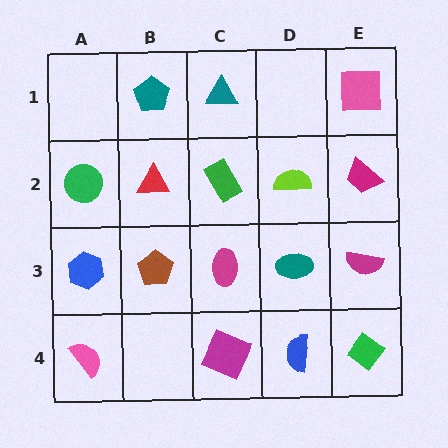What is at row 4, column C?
A magenta square.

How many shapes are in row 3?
5 shapes.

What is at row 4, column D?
A blue semicircle.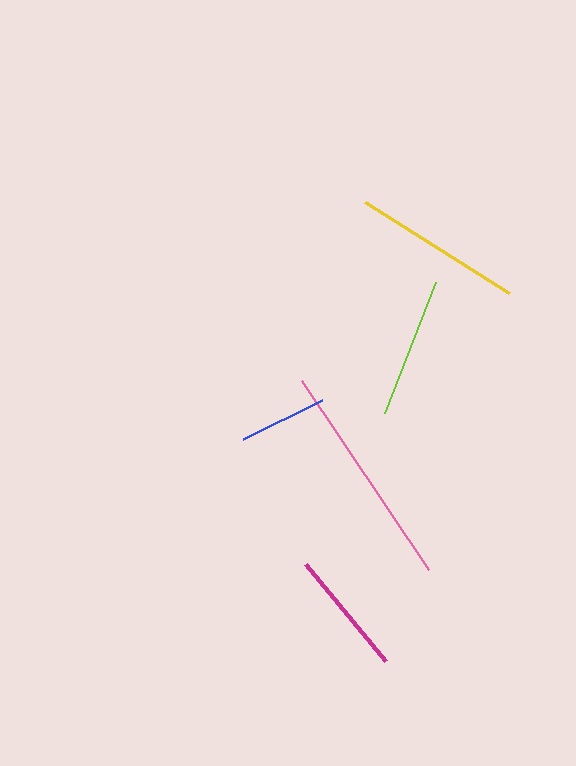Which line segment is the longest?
The pink line is the longest at approximately 227 pixels.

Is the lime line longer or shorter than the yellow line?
The yellow line is longer than the lime line.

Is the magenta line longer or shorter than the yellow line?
The yellow line is longer than the magenta line.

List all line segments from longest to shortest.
From longest to shortest: pink, yellow, lime, magenta, blue.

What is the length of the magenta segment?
The magenta segment is approximately 126 pixels long.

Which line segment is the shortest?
The blue line is the shortest at approximately 88 pixels.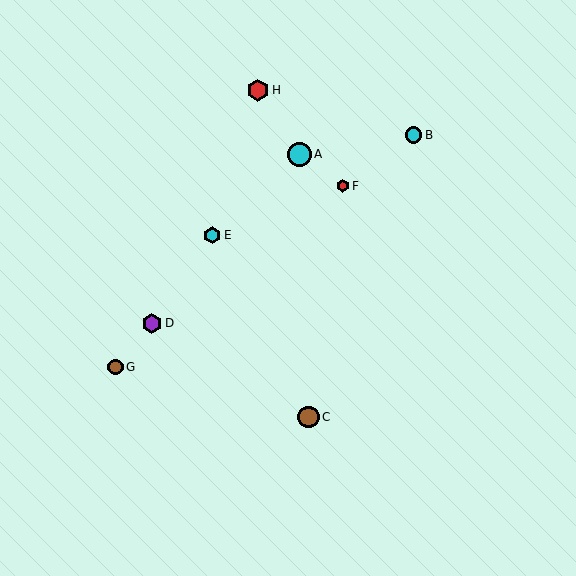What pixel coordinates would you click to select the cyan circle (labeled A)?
Click at (299, 154) to select the cyan circle A.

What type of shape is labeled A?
Shape A is a cyan circle.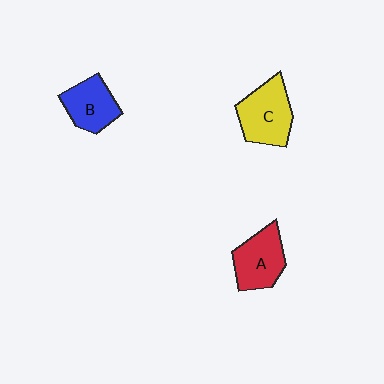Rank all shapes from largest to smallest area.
From largest to smallest: C (yellow), A (red), B (blue).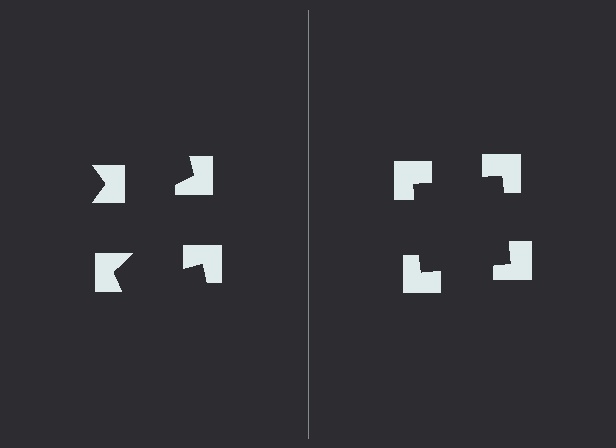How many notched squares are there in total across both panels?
8 — 4 on each side.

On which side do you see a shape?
An illusory square appears on the right side. On the left side the wedge cuts are rotated, so no coherent shape forms.